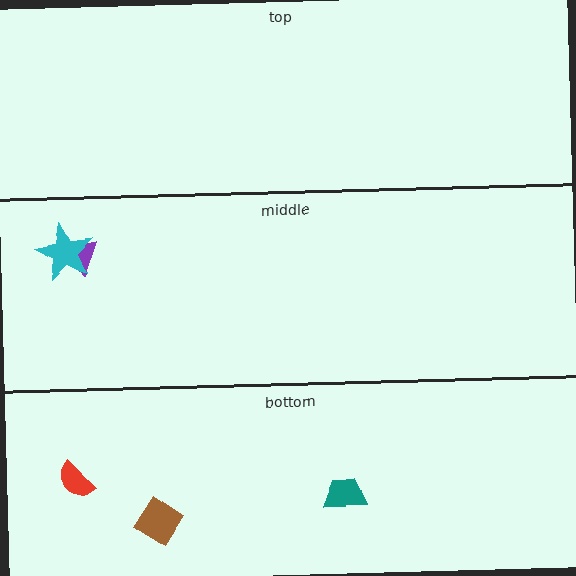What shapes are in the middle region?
The purple triangle, the cyan star.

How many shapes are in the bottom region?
3.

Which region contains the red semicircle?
The bottom region.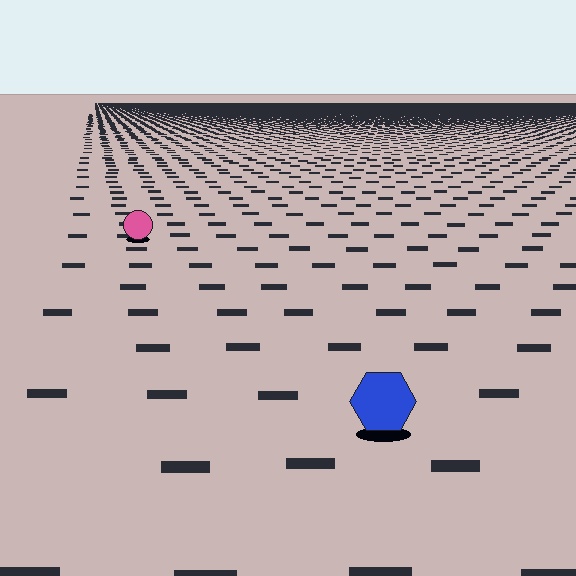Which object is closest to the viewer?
The blue hexagon is closest. The texture marks near it are larger and more spread out.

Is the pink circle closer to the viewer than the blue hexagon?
No. The blue hexagon is closer — you can tell from the texture gradient: the ground texture is coarser near it.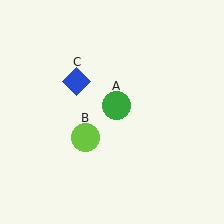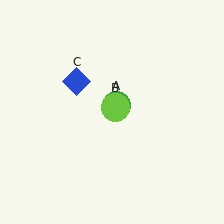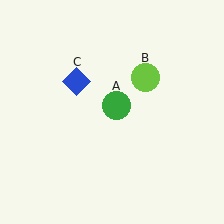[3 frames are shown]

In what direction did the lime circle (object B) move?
The lime circle (object B) moved up and to the right.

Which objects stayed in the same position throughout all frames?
Green circle (object A) and blue diamond (object C) remained stationary.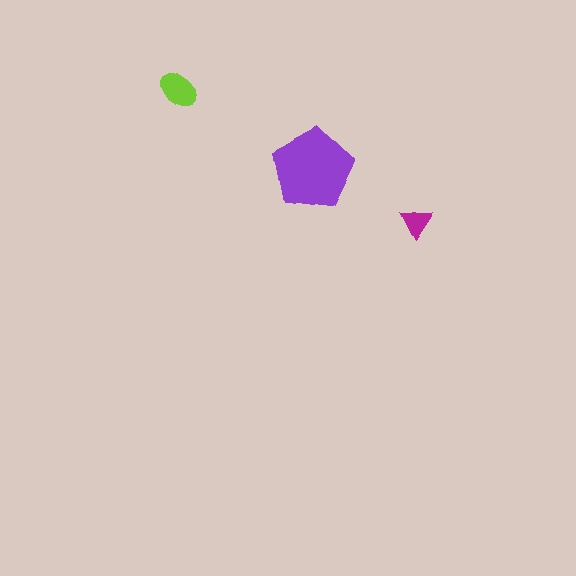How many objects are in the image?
There are 3 objects in the image.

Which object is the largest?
The purple pentagon.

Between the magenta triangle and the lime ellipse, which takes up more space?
The lime ellipse.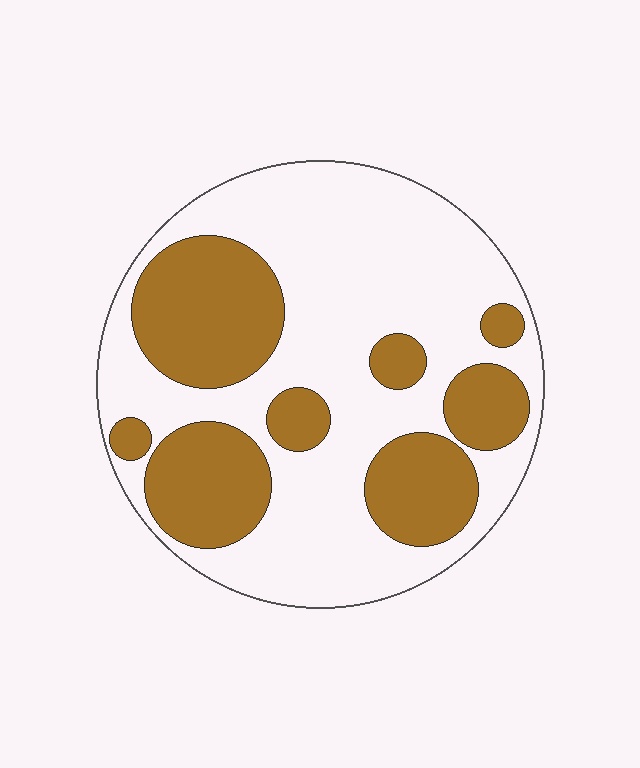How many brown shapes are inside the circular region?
8.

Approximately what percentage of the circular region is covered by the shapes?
Approximately 35%.